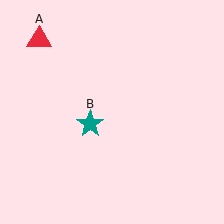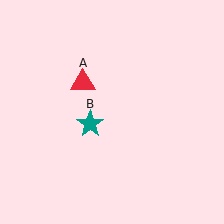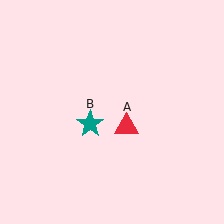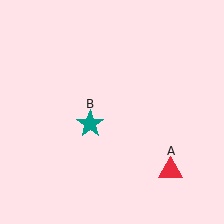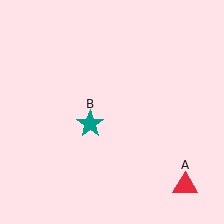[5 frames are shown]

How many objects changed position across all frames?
1 object changed position: red triangle (object A).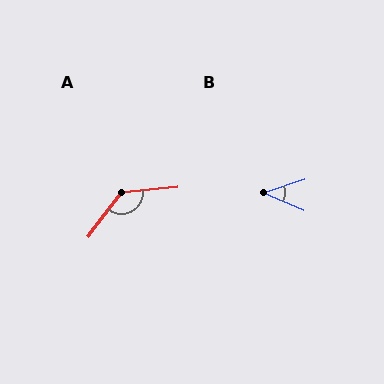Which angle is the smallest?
B, at approximately 42 degrees.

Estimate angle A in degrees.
Approximately 132 degrees.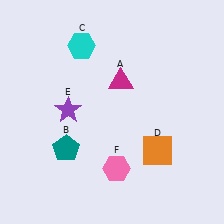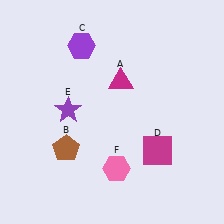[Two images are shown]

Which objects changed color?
B changed from teal to brown. C changed from cyan to purple. D changed from orange to magenta.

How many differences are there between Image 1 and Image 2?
There are 3 differences between the two images.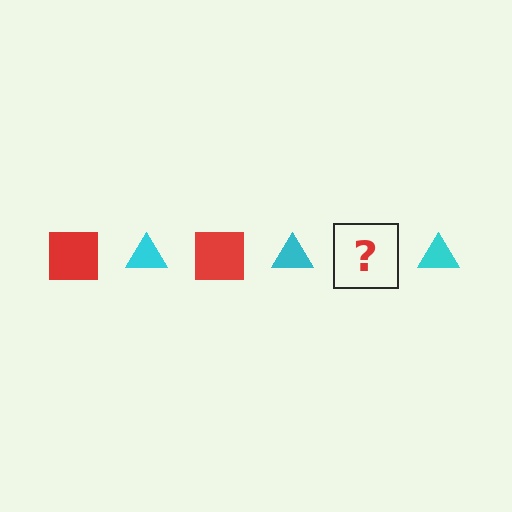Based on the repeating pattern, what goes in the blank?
The blank should be a red square.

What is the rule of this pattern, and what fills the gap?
The rule is that the pattern alternates between red square and cyan triangle. The gap should be filled with a red square.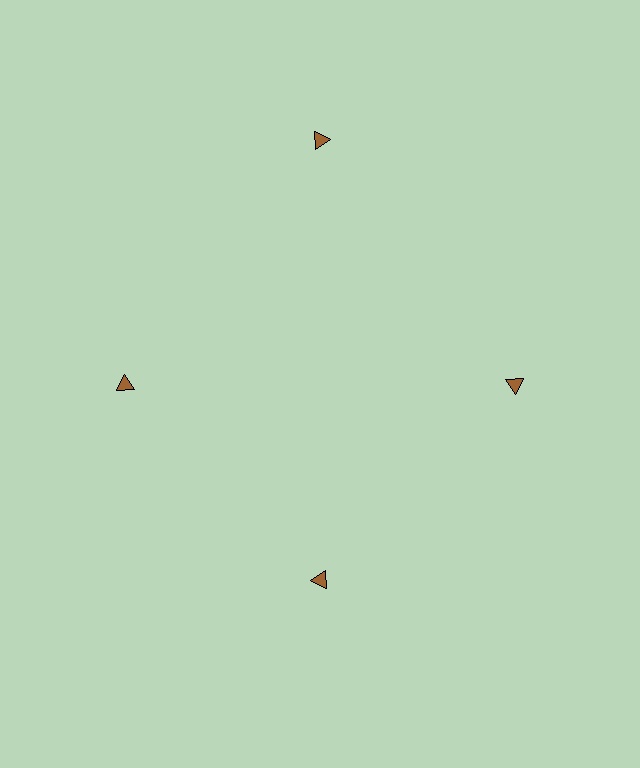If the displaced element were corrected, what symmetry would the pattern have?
It would have 4-fold rotational symmetry — the pattern would map onto itself every 90 degrees.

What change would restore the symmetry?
The symmetry would be restored by moving it inward, back onto the ring so that all 4 triangles sit at equal angles and equal distance from the center.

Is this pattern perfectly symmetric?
No. The 4 brown triangles are arranged in a ring, but one element near the 12 o'clock position is pushed outward from the center, breaking the 4-fold rotational symmetry.